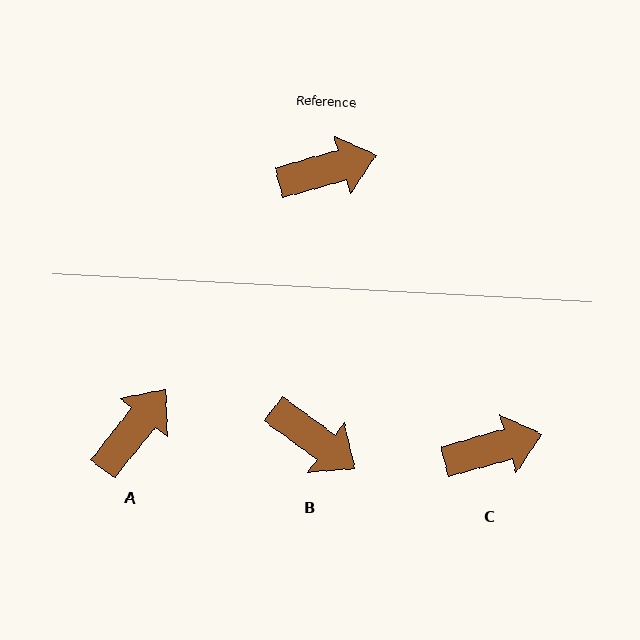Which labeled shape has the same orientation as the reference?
C.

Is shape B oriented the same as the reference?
No, it is off by about 52 degrees.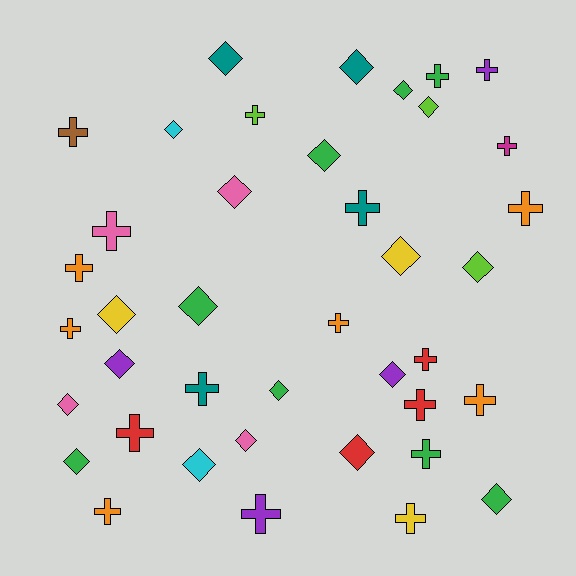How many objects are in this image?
There are 40 objects.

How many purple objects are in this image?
There are 4 purple objects.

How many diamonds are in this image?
There are 20 diamonds.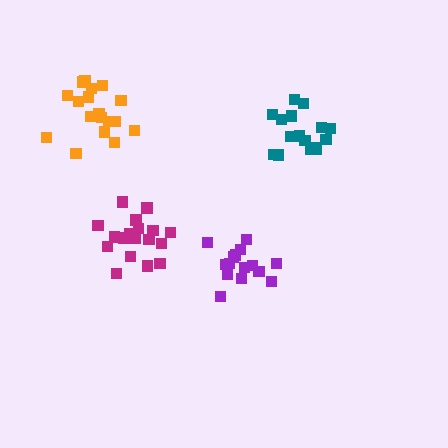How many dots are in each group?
Group 1: 16 dots, Group 2: 18 dots, Group 3: 15 dots, Group 4: 18 dots (67 total).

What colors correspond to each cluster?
The clusters are colored: teal, orange, purple, magenta.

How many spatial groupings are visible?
There are 4 spatial groupings.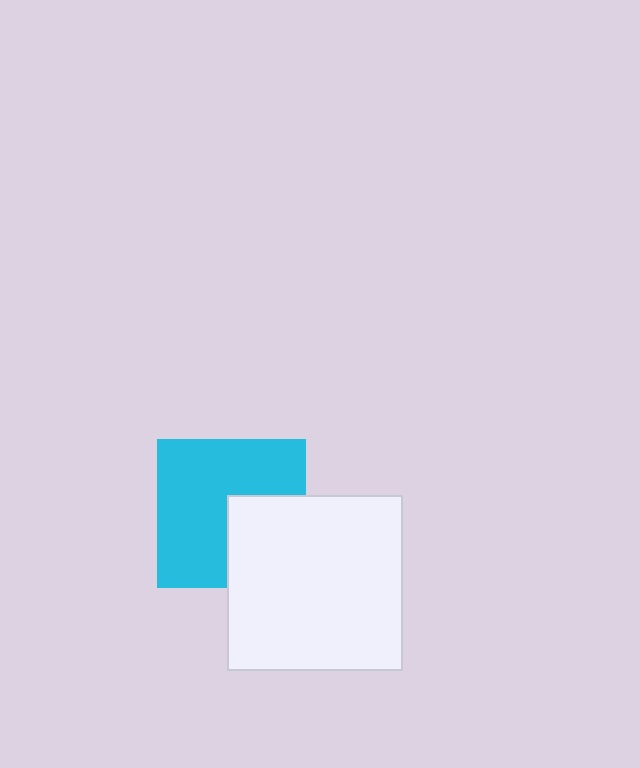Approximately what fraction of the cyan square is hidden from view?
Roughly 33% of the cyan square is hidden behind the white square.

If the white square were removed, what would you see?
You would see the complete cyan square.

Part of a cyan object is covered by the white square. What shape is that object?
It is a square.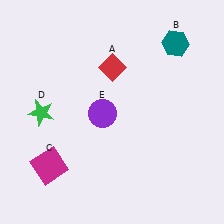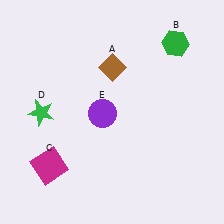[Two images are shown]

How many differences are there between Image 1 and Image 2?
There are 2 differences between the two images.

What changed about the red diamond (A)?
In Image 1, A is red. In Image 2, it changed to brown.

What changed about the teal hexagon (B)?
In Image 1, B is teal. In Image 2, it changed to green.